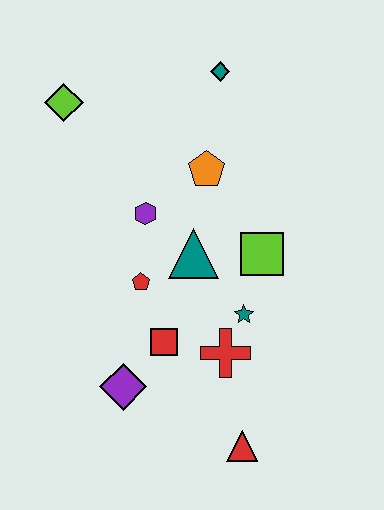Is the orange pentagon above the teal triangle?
Yes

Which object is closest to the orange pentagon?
The purple hexagon is closest to the orange pentagon.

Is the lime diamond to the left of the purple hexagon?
Yes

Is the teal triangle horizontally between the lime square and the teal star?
No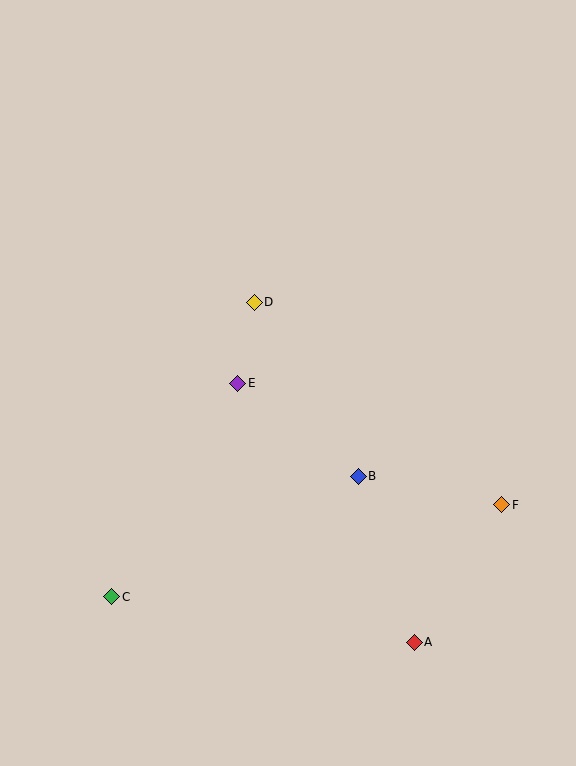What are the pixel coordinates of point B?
Point B is at (358, 476).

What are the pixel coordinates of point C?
Point C is at (112, 597).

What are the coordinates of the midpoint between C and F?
The midpoint between C and F is at (307, 551).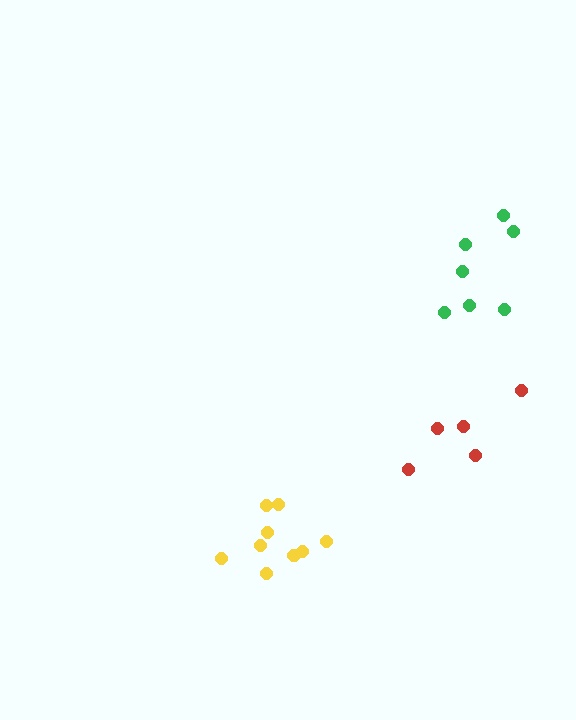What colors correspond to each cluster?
The clusters are colored: yellow, red, green.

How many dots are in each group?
Group 1: 9 dots, Group 2: 5 dots, Group 3: 7 dots (21 total).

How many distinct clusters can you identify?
There are 3 distinct clusters.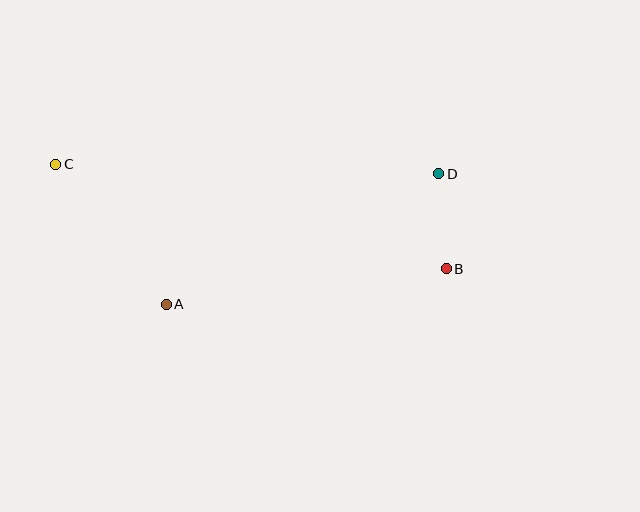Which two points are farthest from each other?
Points B and C are farthest from each other.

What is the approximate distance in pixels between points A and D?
The distance between A and D is approximately 302 pixels.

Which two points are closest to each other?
Points B and D are closest to each other.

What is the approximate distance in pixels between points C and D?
The distance between C and D is approximately 384 pixels.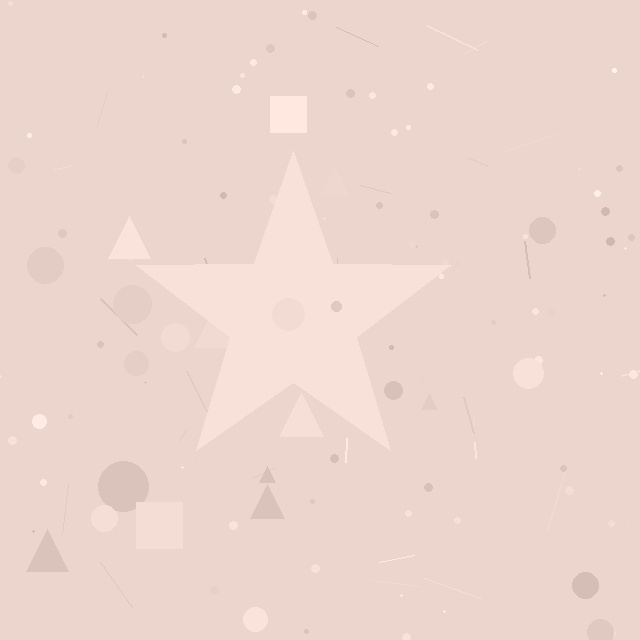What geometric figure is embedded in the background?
A star is embedded in the background.